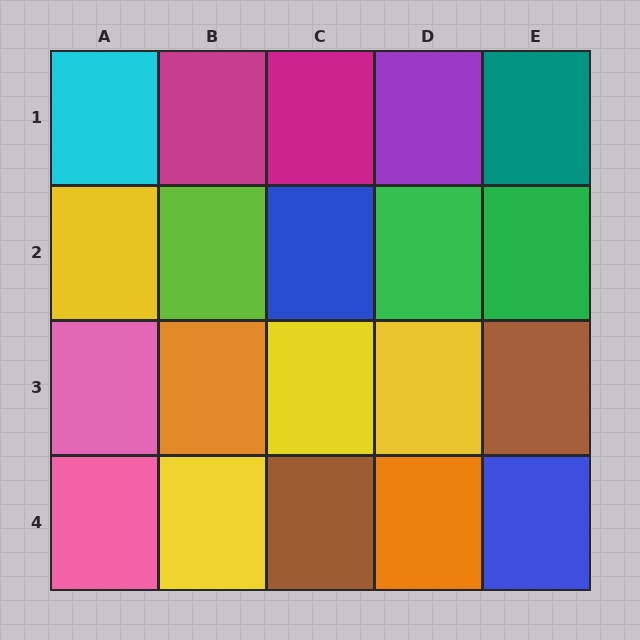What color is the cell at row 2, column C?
Blue.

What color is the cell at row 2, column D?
Green.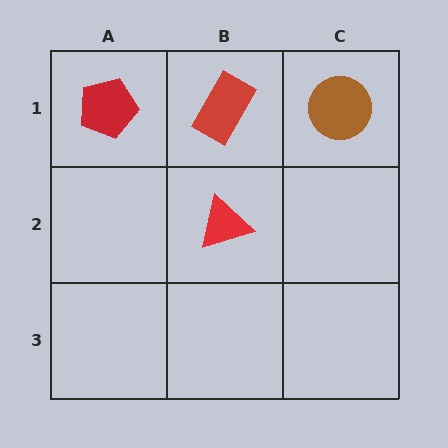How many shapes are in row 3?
0 shapes.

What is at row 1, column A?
A red pentagon.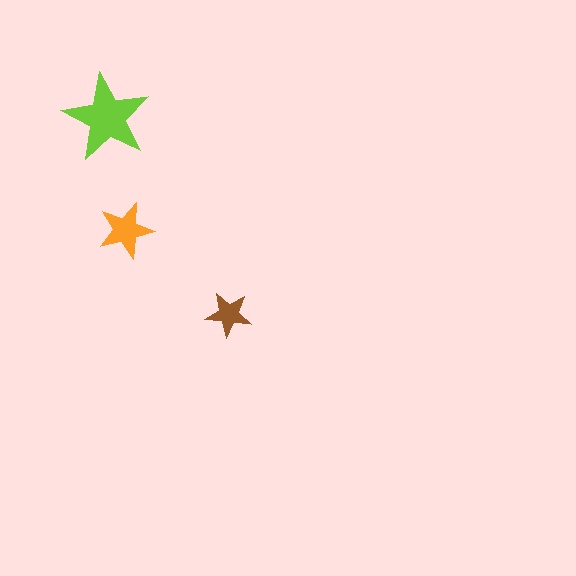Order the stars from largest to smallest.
the lime one, the orange one, the brown one.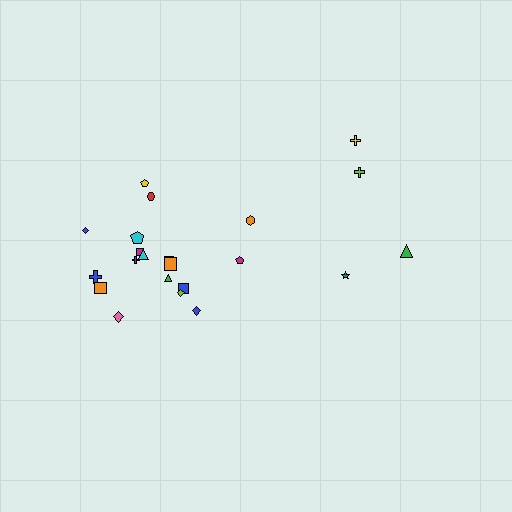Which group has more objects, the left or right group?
The left group.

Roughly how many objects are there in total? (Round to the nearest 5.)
Roughly 20 objects in total.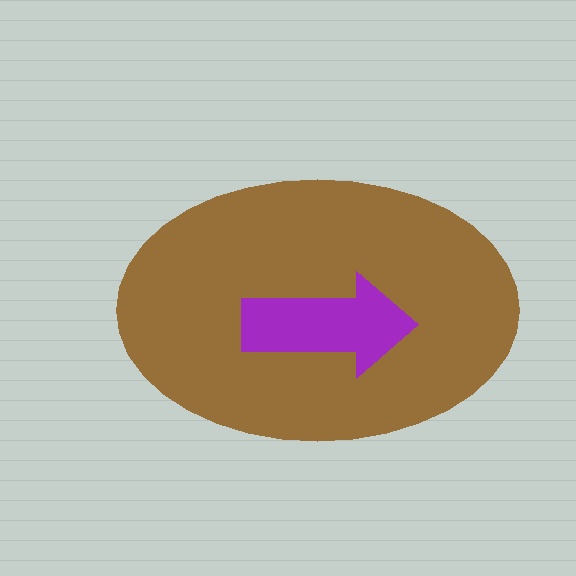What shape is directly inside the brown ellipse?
The purple arrow.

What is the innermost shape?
The purple arrow.